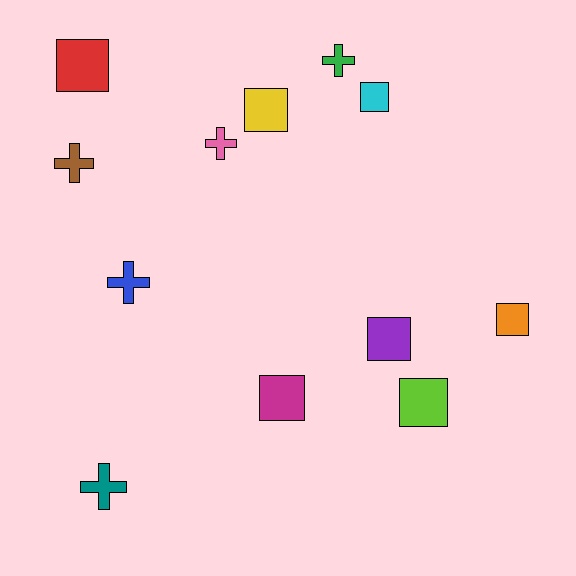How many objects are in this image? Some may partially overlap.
There are 12 objects.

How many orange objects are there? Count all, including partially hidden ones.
There is 1 orange object.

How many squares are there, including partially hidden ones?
There are 7 squares.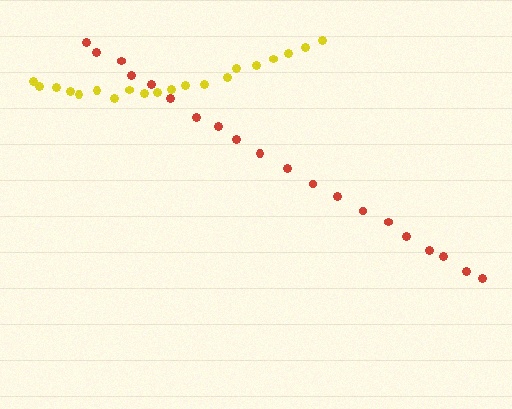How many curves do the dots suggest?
There are 2 distinct paths.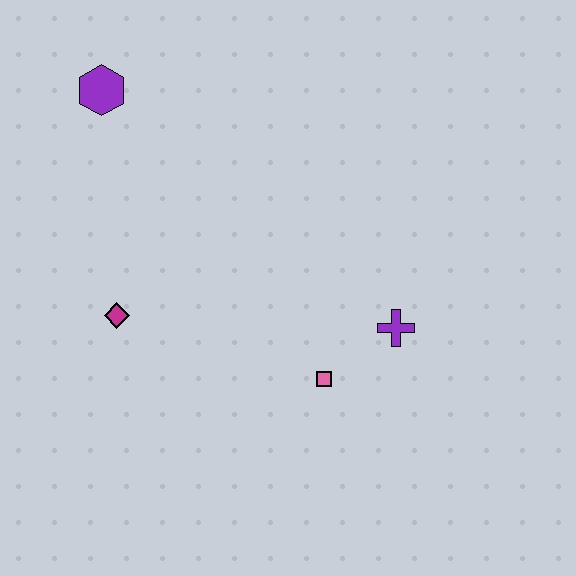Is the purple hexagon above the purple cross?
Yes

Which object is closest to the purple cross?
The pink square is closest to the purple cross.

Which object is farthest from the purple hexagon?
The purple cross is farthest from the purple hexagon.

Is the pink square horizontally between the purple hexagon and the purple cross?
Yes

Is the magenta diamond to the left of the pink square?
Yes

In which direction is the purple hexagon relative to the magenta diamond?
The purple hexagon is above the magenta diamond.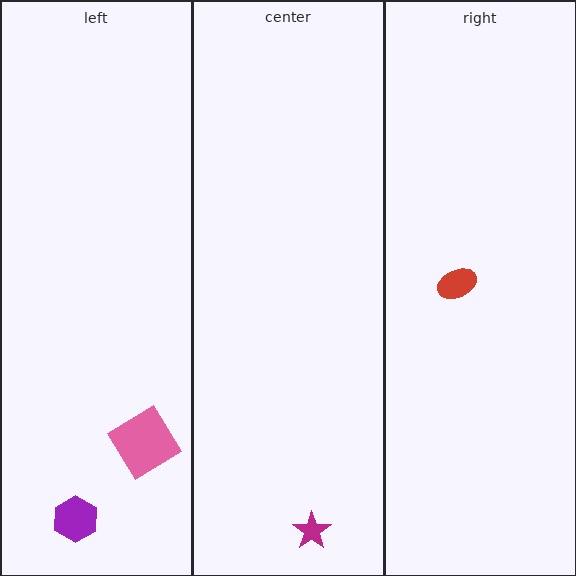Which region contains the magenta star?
The center region.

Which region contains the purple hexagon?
The left region.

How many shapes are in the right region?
1.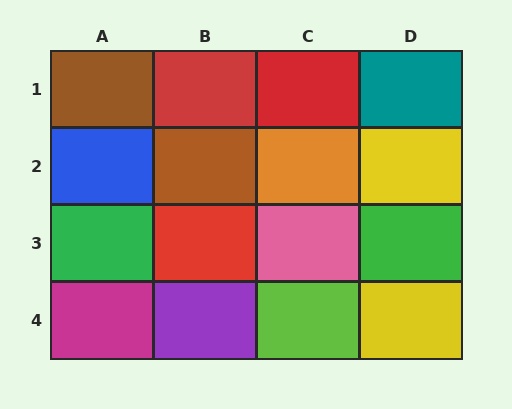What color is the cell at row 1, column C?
Red.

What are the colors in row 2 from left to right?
Blue, brown, orange, yellow.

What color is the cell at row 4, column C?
Lime.